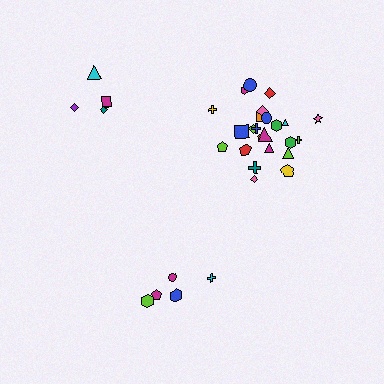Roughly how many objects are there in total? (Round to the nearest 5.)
Roughly 35 objects in total.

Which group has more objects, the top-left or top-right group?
The top-right group.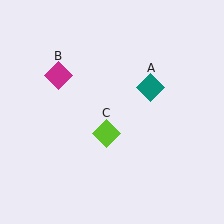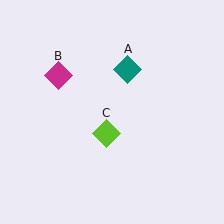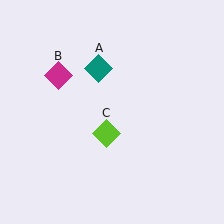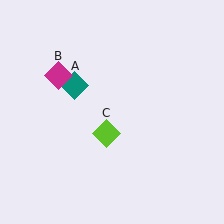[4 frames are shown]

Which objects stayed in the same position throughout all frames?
Magenta diamond (object B) and lime diamond (object C) remained stationary.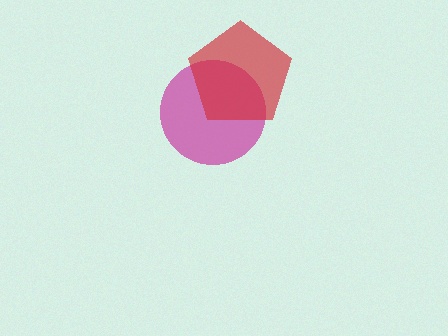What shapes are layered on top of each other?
The layered shapes are: a magenta circle, a red pentagon.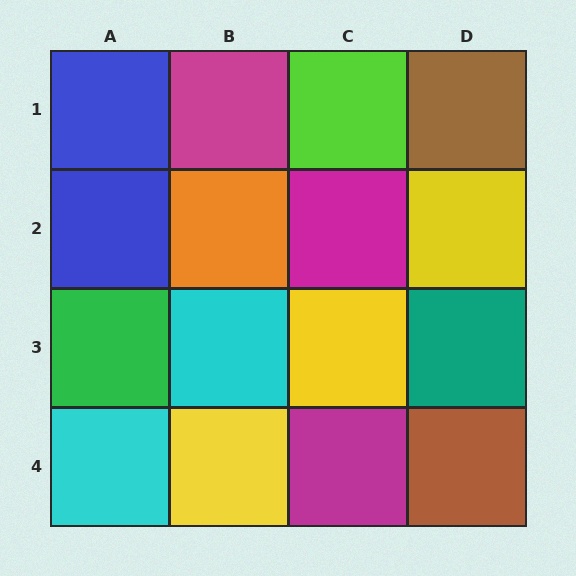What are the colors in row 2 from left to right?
Blue, orange, magenta, yellow.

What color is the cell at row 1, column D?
Brown.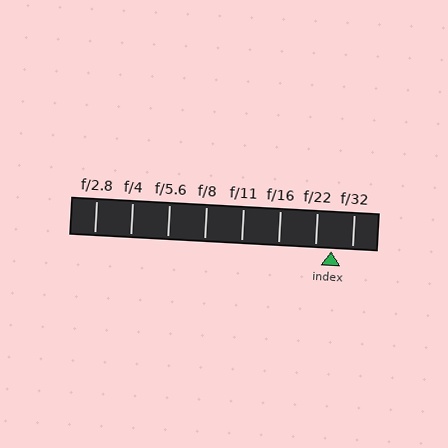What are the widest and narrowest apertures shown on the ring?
The widest aperture shown is f/2.8 and the narrowest is f/32.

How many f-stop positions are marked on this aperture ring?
There are 8 f-stop positions marked.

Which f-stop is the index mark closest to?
The index mark is closest to f/22.